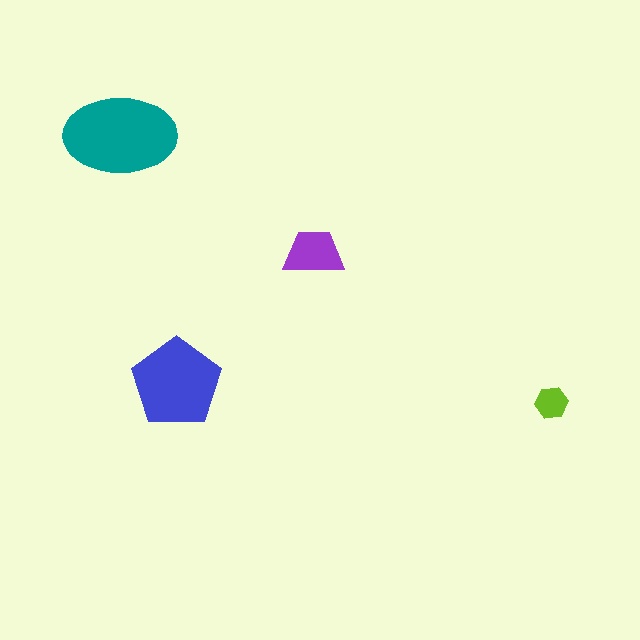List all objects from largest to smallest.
The teal ellipse, the blue pentagon, the purple trapezoid, the lime hexagon.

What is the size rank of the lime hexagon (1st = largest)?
4th.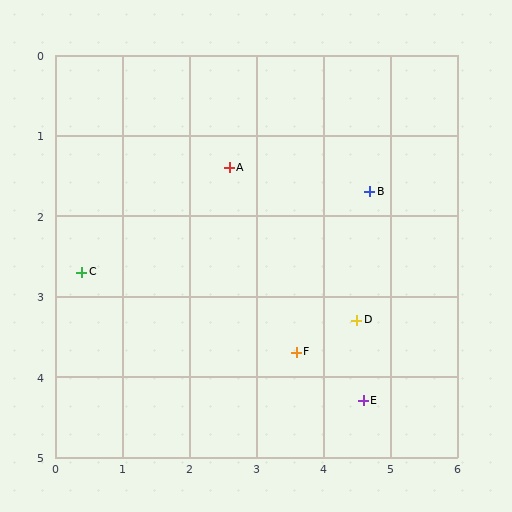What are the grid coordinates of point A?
Point A is at approximately (2.6, 1.4).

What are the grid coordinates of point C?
Point C is at approximately (0.4, 2.7).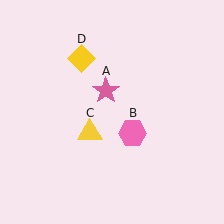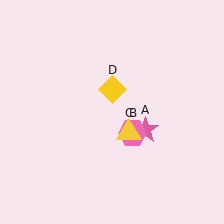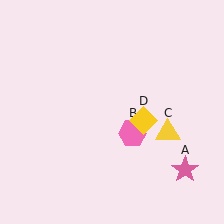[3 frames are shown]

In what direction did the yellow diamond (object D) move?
The yellow diamond (object D) moved down and to the right.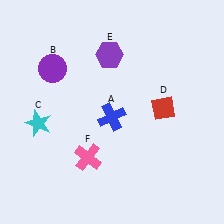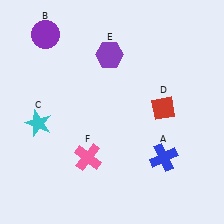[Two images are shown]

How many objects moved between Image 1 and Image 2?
2 objects moved between the two images.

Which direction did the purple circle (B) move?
The purple circle (B) moved up.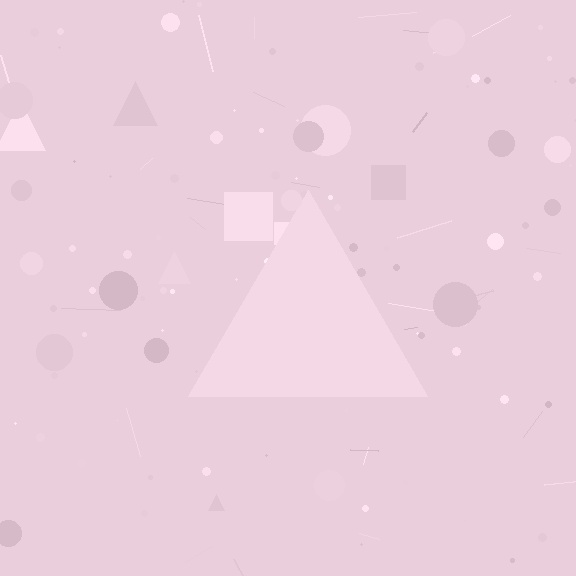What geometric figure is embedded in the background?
A triangle is embedded in the background.